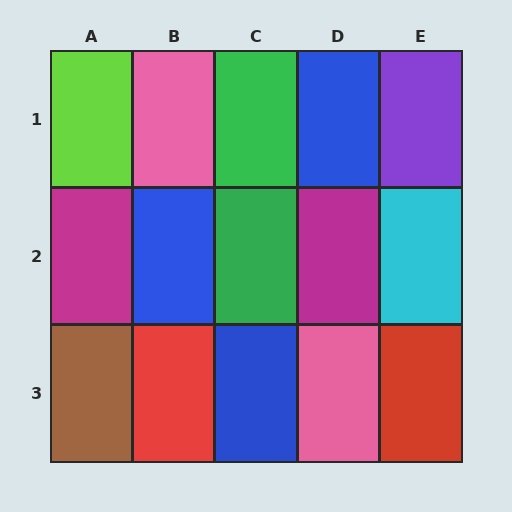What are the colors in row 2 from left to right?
Magenta, blue, green, magenta, cyan.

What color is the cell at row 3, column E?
Red.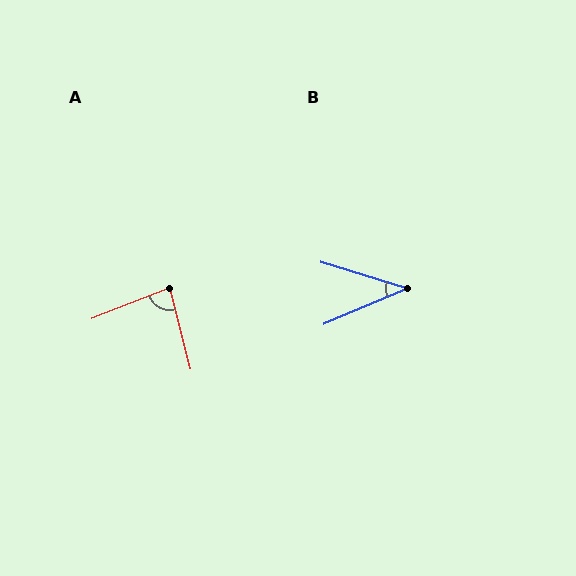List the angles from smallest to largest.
B (40°), A (83°).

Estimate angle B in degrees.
Approximately 40 degrees.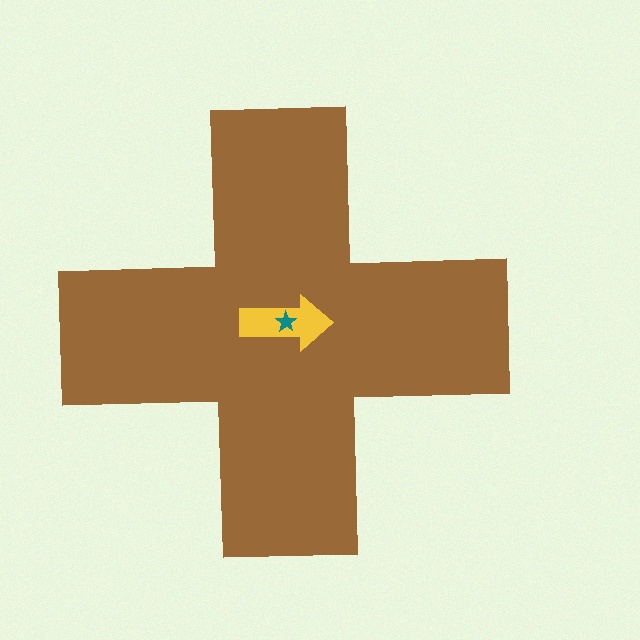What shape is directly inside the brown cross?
The yellow arrow.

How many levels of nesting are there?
3.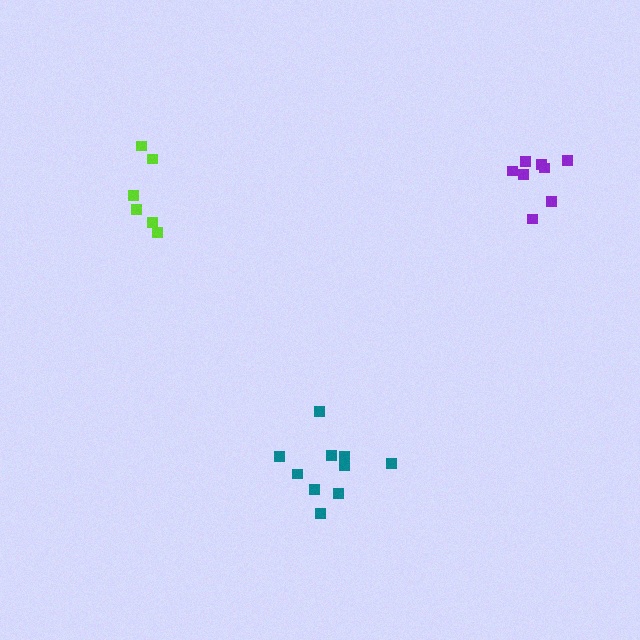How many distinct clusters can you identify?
There are 3 distinct clusters.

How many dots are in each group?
Group 1: 6 dots, Group 2: 8 dots, Group 3: 10 dots (24 total).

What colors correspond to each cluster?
The clusters are colored: lime, purple, teal.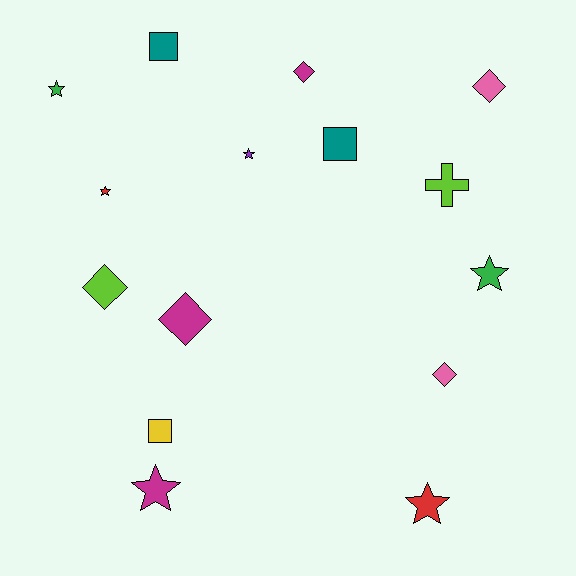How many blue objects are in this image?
There are no blue objects.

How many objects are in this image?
There are 15 objects.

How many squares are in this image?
There are 3 squares.